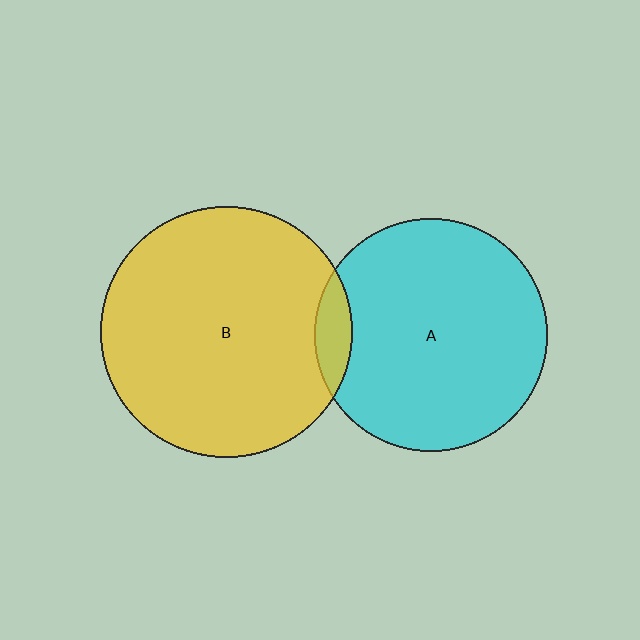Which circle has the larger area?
Circle B (yellow).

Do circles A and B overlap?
Yes.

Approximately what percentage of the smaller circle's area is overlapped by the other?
Approximately 10%.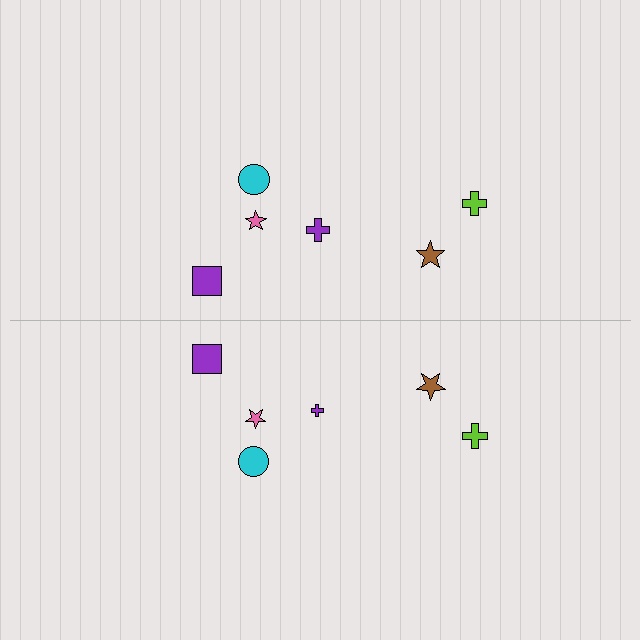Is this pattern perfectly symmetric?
No, the pattern is not perfectly symmetric. The purple cross on the bottom side has a different size than its mirror counterpart.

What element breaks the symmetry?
The purple cross on the bottom side has a different size than its mirror counterpart.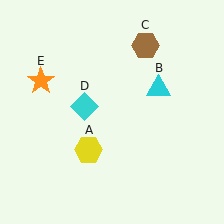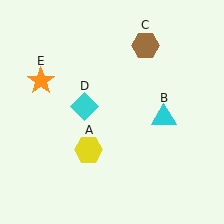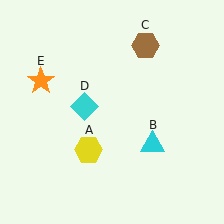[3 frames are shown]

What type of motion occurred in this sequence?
The cyan triangle (object B) rotated clockwise around the center of the scene.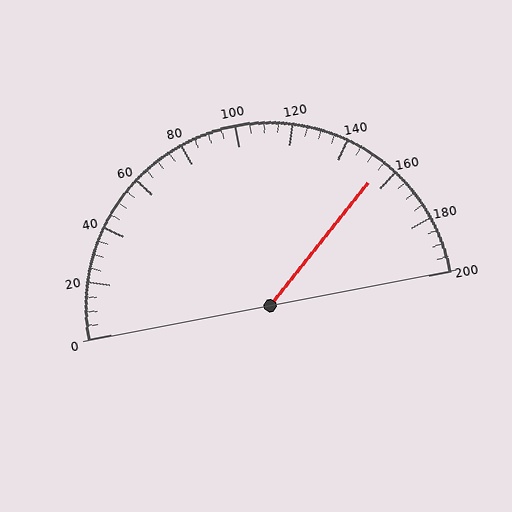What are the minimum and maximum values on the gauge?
The gauge ranges from 0 to 200.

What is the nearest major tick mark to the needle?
The nearest major tick mark is 160.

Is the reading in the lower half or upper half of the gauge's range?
The reading is in the upper half of the range (0 to 200).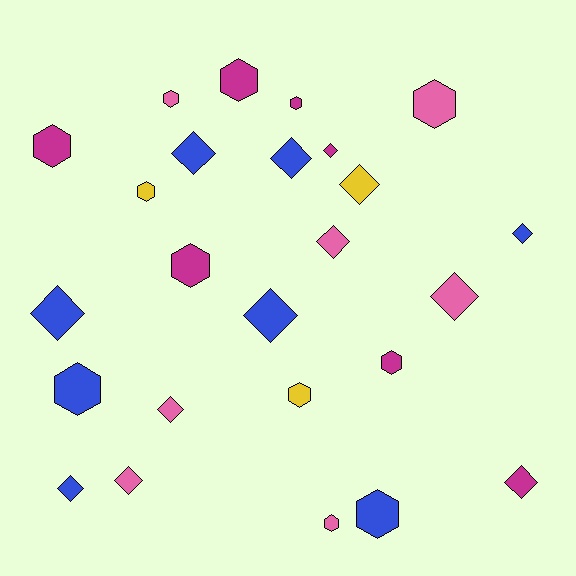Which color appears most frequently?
Blue, with 8 objects.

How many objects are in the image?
There are 25 objects.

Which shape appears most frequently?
Diamond, with 13 objects.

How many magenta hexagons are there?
There are 5 magenta hexagons.